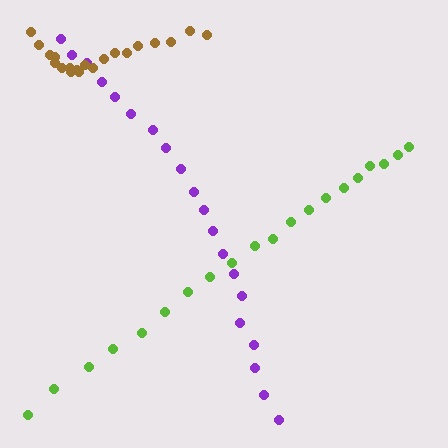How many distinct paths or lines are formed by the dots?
There are 3 distinct paths.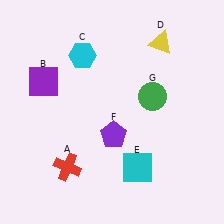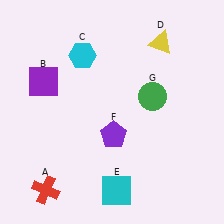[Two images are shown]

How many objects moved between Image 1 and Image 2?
2 objects moved between the two images.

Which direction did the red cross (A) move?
The red cross (A) moved down.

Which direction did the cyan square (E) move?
The cyan square (E) moved down.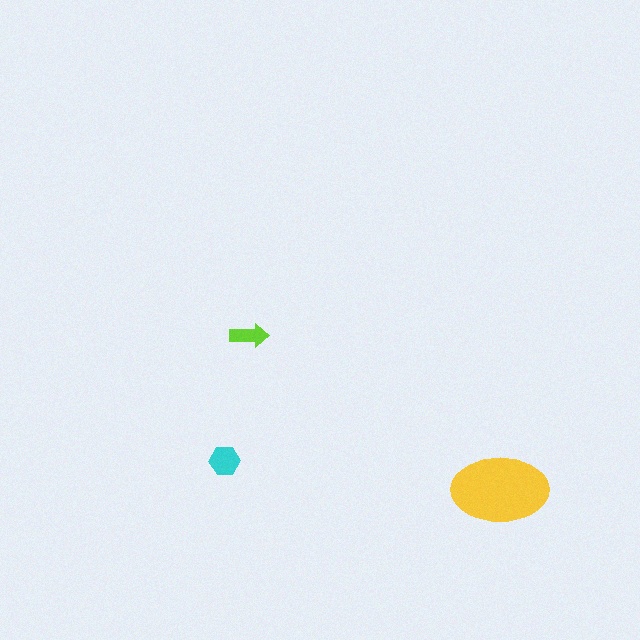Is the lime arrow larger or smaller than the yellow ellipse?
Smaller.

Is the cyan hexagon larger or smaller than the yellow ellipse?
Smaller.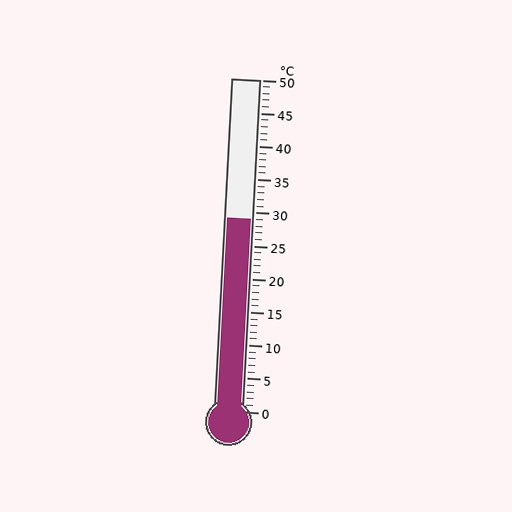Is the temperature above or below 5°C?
The temperature is above 5°C.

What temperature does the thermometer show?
The thermometer shows approximately 29°C.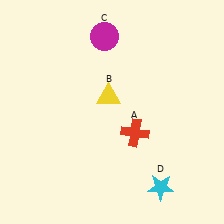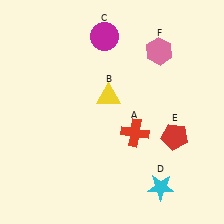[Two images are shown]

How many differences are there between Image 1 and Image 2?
There are 2 differences between the two images.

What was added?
A red pentagon (E), a pink hexagon (F) were added in Image 2.